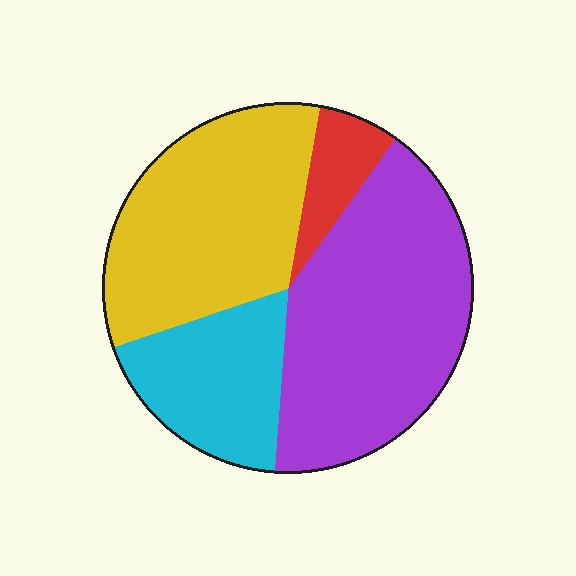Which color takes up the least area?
Red, at roughly 5%.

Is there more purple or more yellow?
Purple.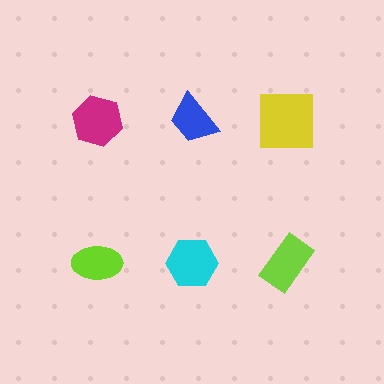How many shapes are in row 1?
3 shapes.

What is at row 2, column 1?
A lime ellipse.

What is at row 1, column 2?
A blue trapezoid.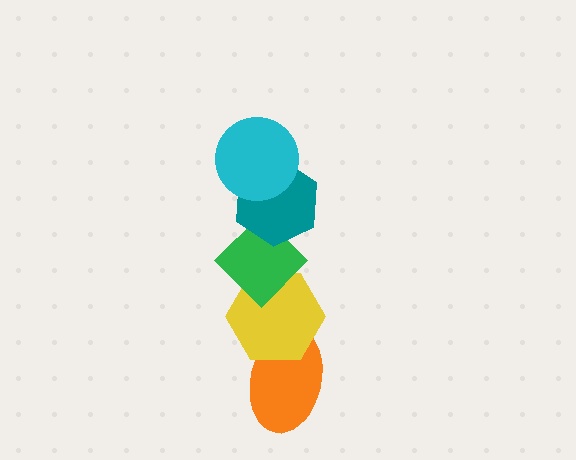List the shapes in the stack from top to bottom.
From top to bottom: the cyan circle, the teal hexagon, the green diamond, the yellow hexagon, the orange ellipse.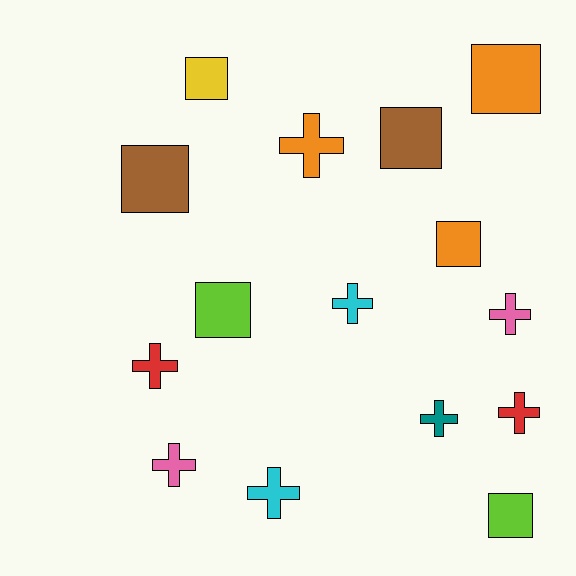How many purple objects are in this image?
There are no purple objects.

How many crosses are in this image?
There are 8 crosses.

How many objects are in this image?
There are 15 objects.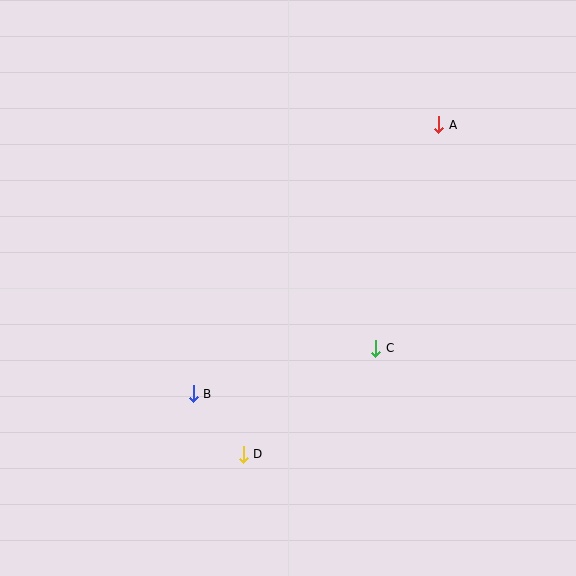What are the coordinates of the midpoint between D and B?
The midpoint between D and B is at (218, 424).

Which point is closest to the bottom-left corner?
Point B is closest to the bottom-left corner.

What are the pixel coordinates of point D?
Point D is at (243, 454).